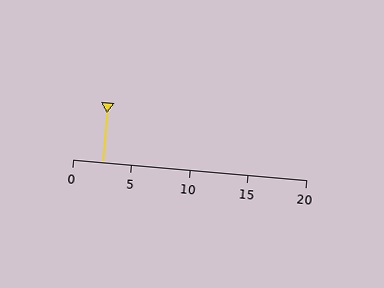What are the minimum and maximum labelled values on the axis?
The axis runs from 0 to 20.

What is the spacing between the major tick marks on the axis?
The major ticks are spaced 5 apart.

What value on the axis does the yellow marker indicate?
The marker indicates approximately 2.5.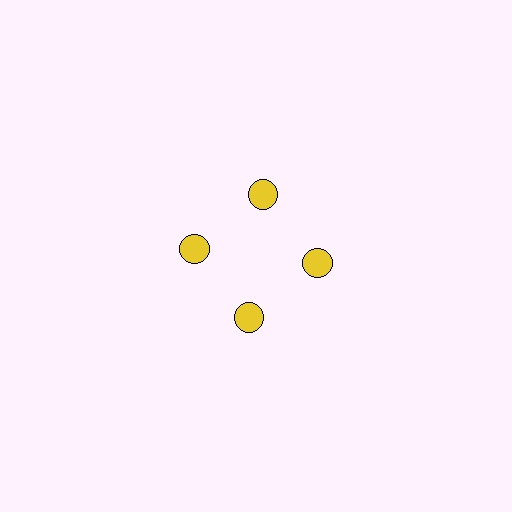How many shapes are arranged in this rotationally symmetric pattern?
There are 4 shapes, arranged in 4 groups of 1.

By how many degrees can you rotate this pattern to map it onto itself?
The pattern maps onto itself every 90 degrees of rotation.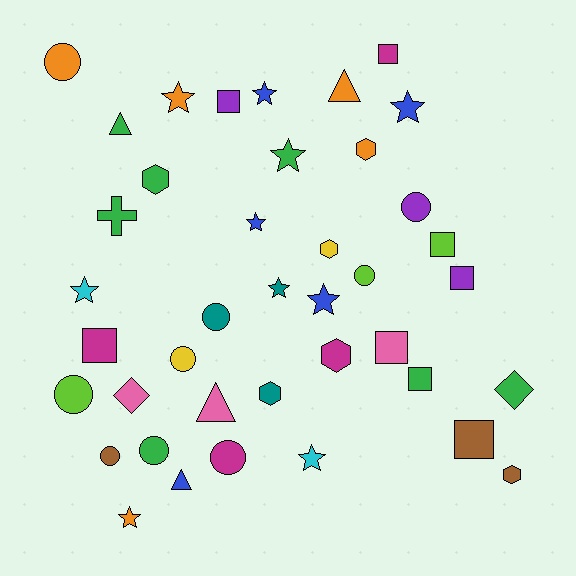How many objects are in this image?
There are 40 objects.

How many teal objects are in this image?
There are 3 teal objects.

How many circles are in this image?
There are 9 circles.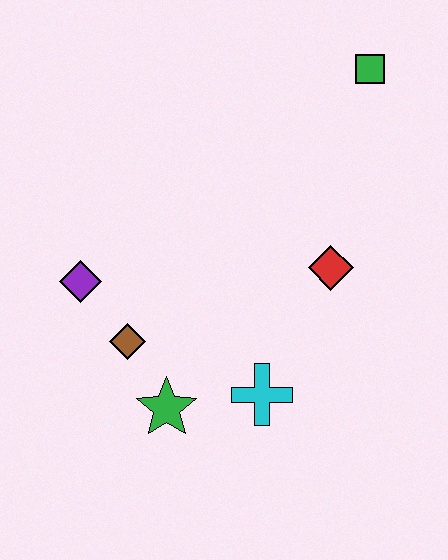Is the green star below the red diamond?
Yes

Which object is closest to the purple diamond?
The brown diamond is closest to the purple diamond.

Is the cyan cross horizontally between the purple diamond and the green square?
Yes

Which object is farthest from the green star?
The green square is farthest from the green star.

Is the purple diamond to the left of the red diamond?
Yes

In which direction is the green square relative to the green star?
The green square is above the green star.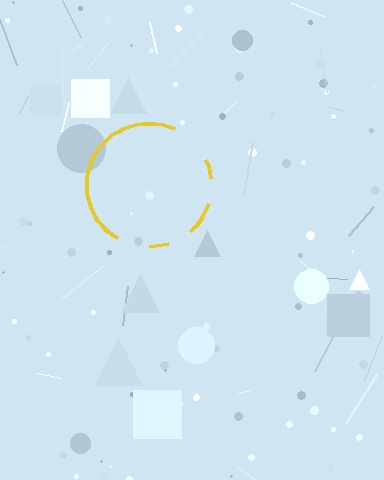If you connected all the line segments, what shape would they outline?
They would outline a circle.